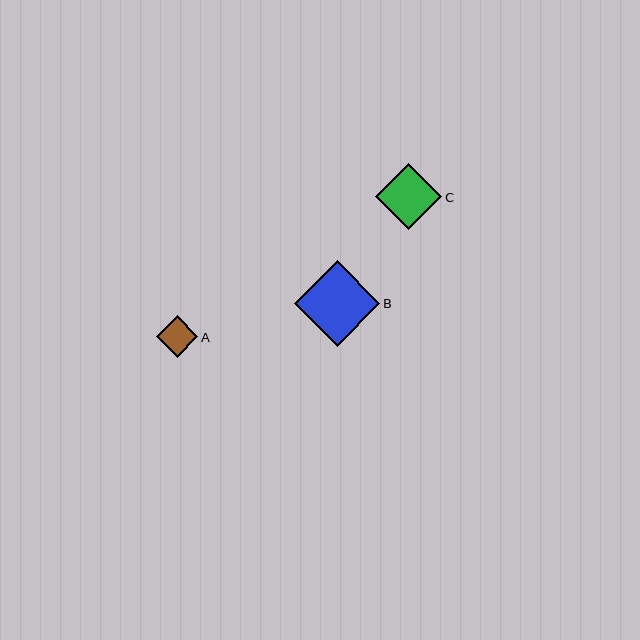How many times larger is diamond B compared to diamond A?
Diamond B is approximately 2.1 times the size of diamond A.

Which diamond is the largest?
Diamond B is the largest with a size of approximately 85 pixels.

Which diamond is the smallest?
Diamond A is the smallest with a size of approximately 41 pixels.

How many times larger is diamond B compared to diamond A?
Diamond B is approximately 2.1 times the size of diamond A.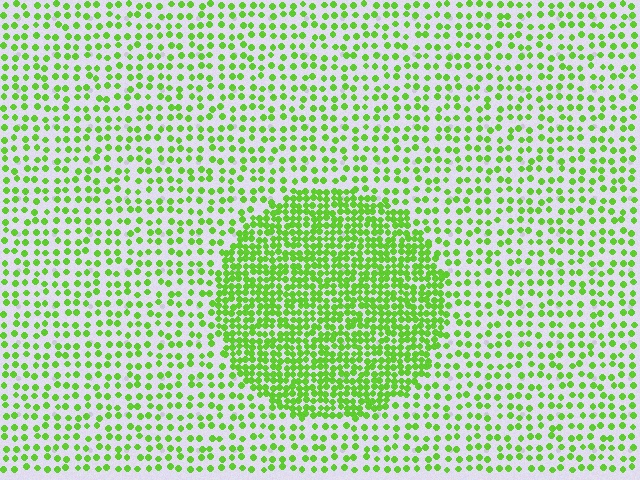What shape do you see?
I see a circle.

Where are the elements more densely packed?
The elements are more densely packed inside the circle boundary.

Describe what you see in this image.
The image contains small lime elements arranged at two different densities. A circle-shaped region is visible where the elements are more densely packed than the surrounding area.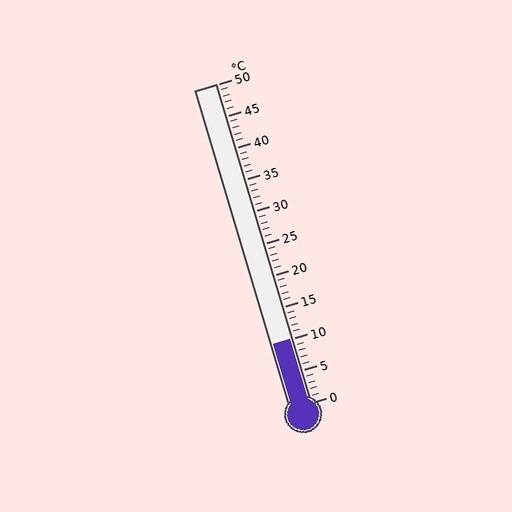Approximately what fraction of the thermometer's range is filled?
The thermometer is filled to approximately 20% of its range.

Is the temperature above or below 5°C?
The temperature is above 5°C.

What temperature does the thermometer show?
The thermometer shows approximately 10°C.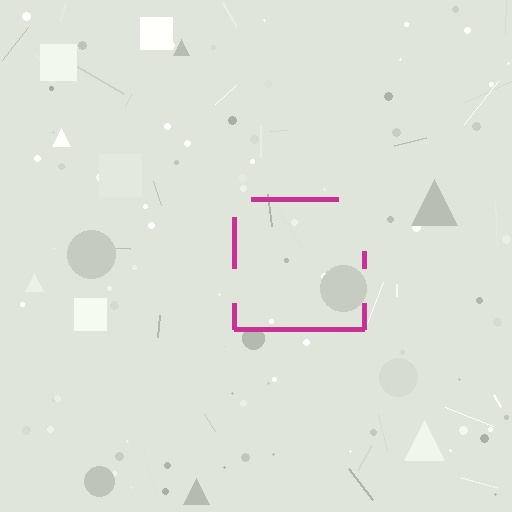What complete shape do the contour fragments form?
The contour fragments form a square.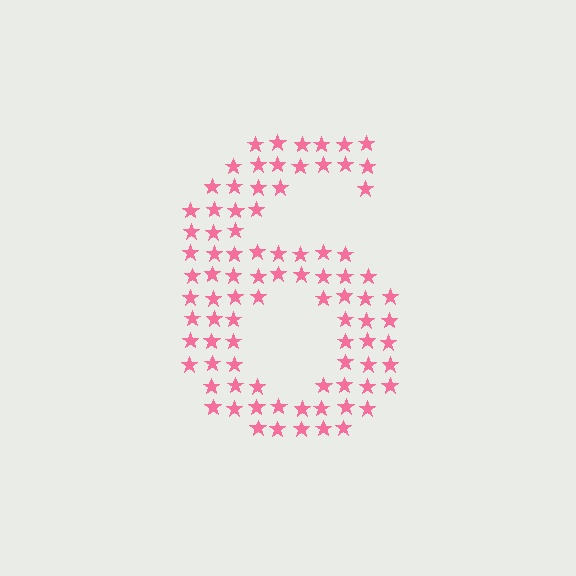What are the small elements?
The small elements are stars.